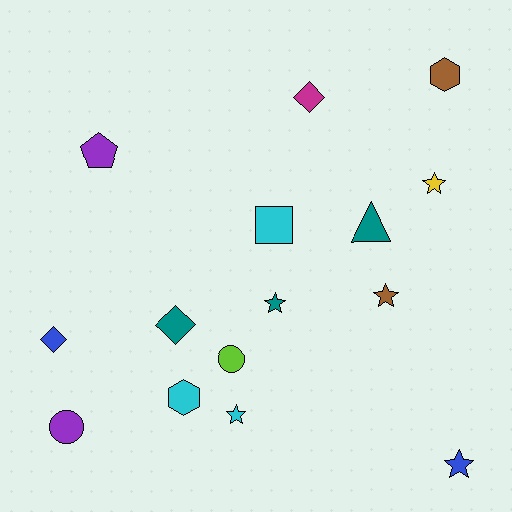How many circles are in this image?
There are 2 circles.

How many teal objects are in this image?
There are 3 teal objects.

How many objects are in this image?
There are 15 objects.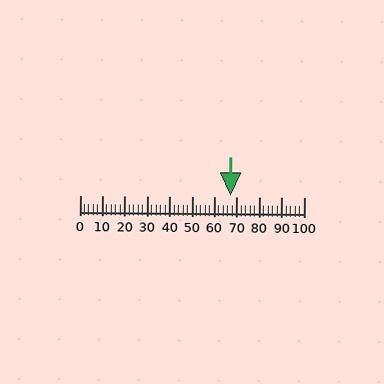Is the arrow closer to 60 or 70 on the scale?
The arrow is closer to 70.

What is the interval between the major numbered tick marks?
The major tick marks are spaced 10 units apart.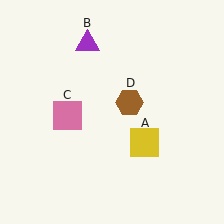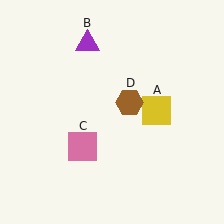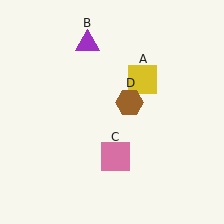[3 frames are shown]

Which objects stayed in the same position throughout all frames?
Purple triangle (object B) and brown hexagon (object D) remained stationary.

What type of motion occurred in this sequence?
The yellow square (object A), pink square (object C) rotated counterclockwise around the center of the scene.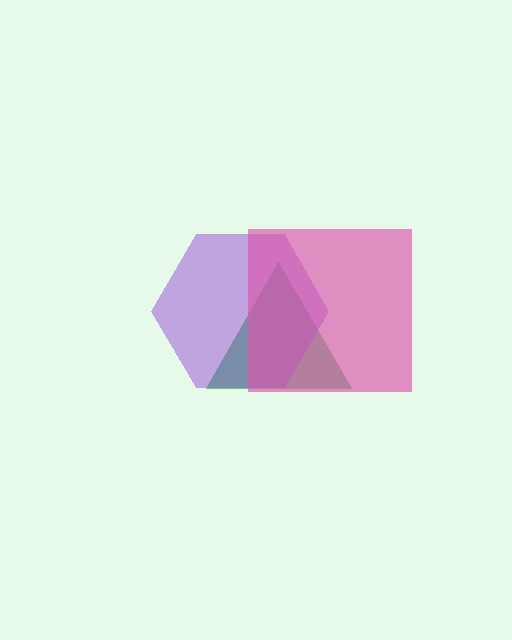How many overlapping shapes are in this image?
There are 3 overlapping shapes in the image.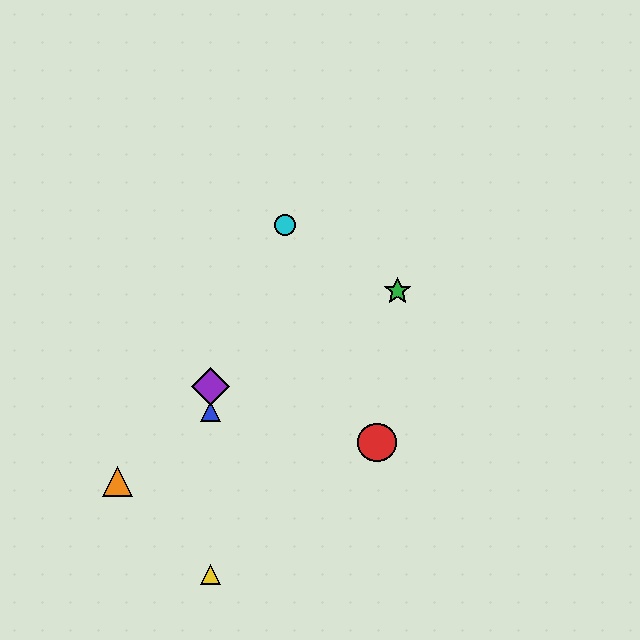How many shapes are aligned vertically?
3 shapes (the blue triangle, the yellow triangle, the purple diamond) are aligned vertically.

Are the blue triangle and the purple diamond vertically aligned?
Yes, both are at x≈211.